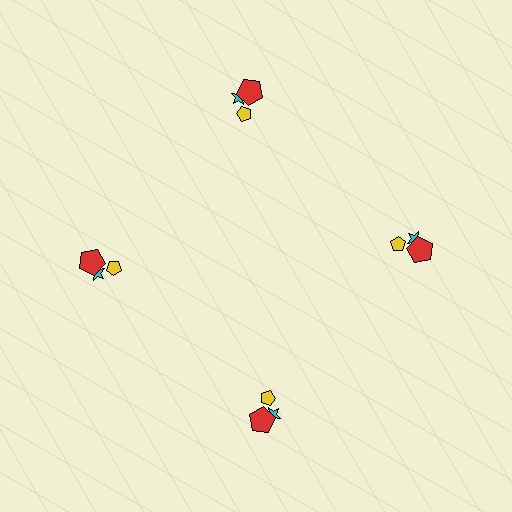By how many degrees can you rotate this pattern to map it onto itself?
The pattern maps onto itself every 90 degrees of rotation.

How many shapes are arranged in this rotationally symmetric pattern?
There are 12 shapes, arranged in 4 groups of 3.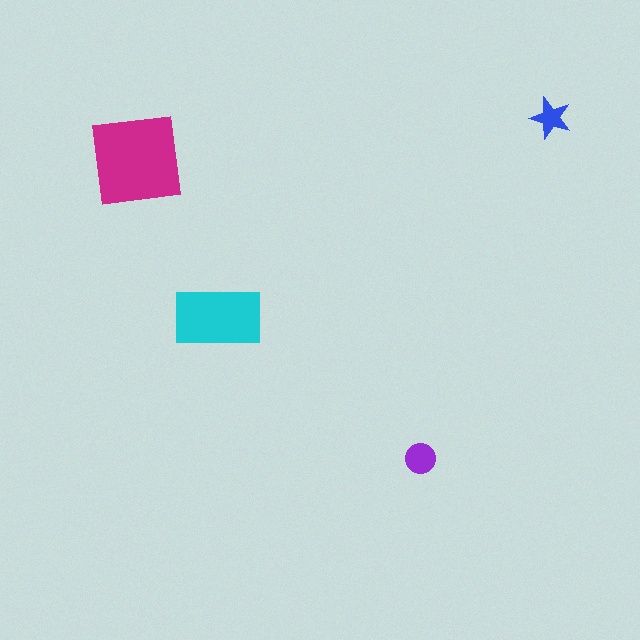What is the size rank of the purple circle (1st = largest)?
3rd.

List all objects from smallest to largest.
The blue star, the purple circle, the cyan rectangle, the magenta square.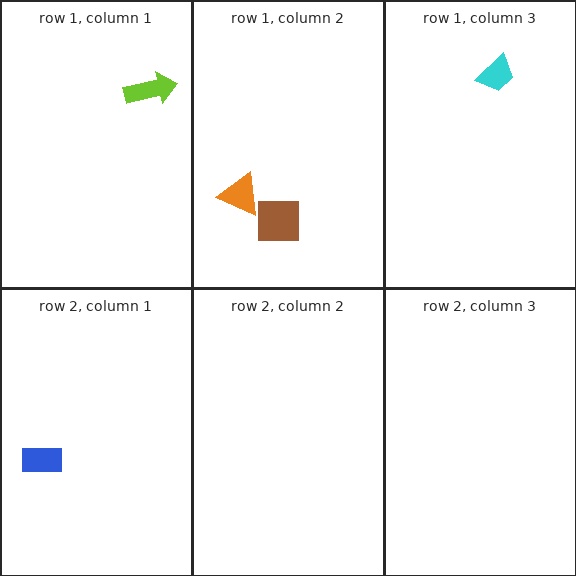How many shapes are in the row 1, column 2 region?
2.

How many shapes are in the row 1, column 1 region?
1.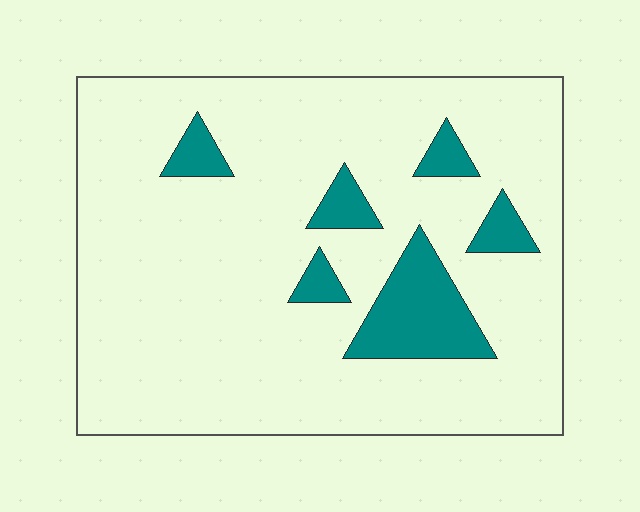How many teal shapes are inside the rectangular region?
6.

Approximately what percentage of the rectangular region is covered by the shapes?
Approximately 15%.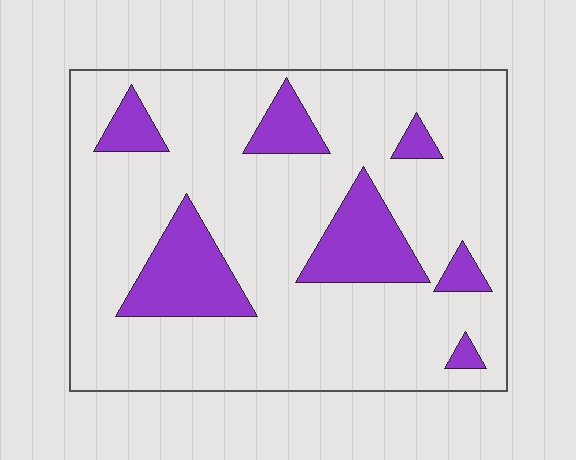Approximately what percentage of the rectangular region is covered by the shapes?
Approximately 20%.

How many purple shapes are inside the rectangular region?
7.